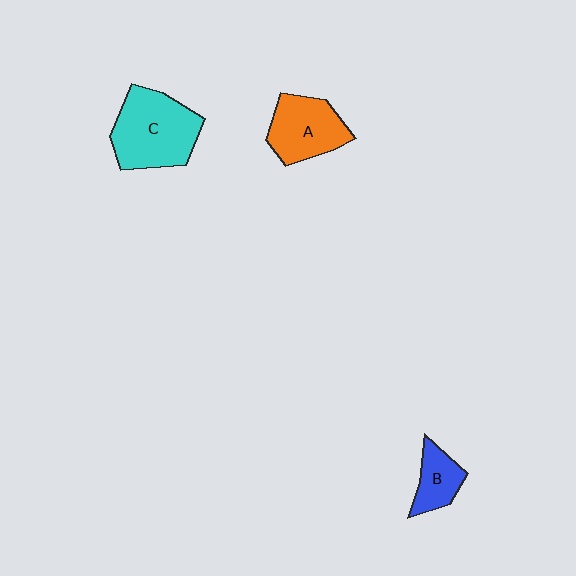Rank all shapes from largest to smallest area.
From largest to smallest: C (cyan), A (orange), B (blue).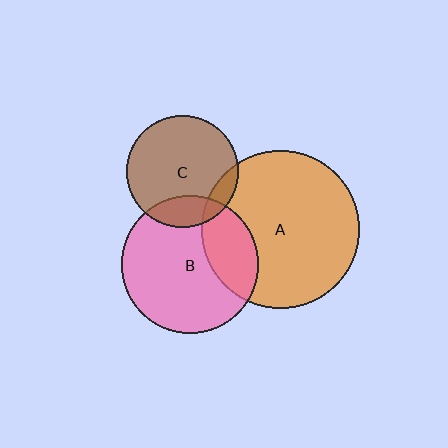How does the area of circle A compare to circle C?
Approximately 2.0 times.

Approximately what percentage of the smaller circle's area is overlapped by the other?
Approximately 20%.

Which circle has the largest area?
Circle A (orange).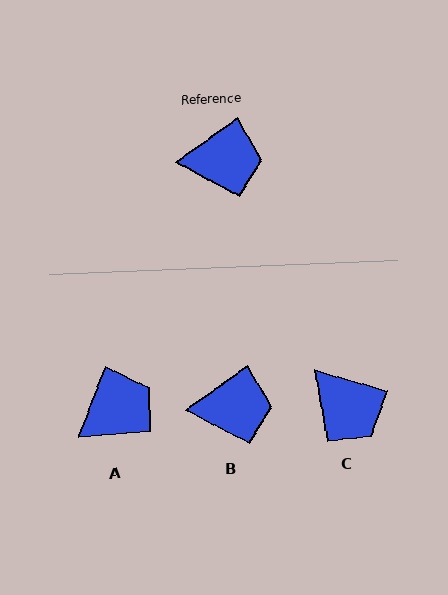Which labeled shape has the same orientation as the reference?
B.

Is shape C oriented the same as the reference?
No, it is off by about 52 degrees.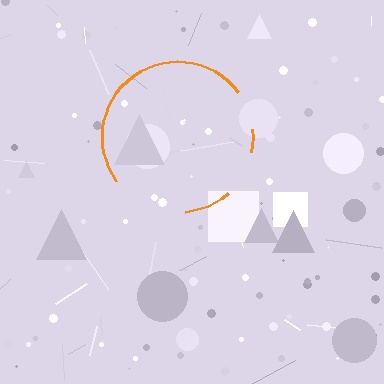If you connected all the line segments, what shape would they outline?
They would outline a circle.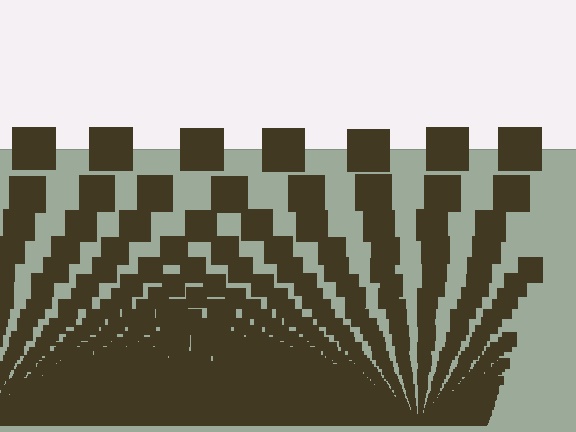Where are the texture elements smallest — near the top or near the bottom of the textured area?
Near the bottom.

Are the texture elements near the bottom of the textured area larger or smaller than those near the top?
Smaller. The gradient is inverted — elements near the bottom are smaller and denser.